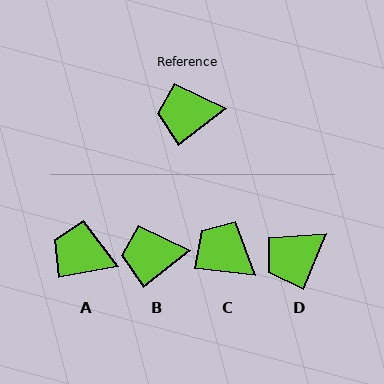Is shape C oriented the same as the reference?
No, it is off by about 44 degrees.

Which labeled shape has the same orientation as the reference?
B.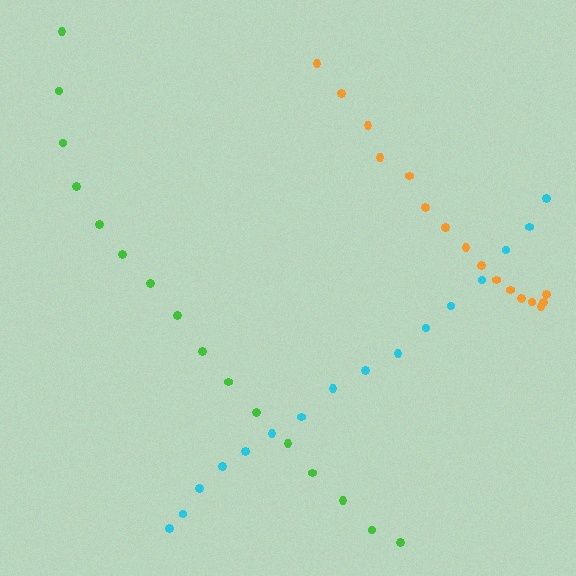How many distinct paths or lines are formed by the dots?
There are 3 distinct paths.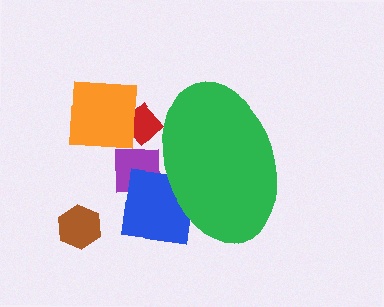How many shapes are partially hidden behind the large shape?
3 shapes are partially hidden.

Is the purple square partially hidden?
Yes, the purple square is partially hidden behind the green ellipse.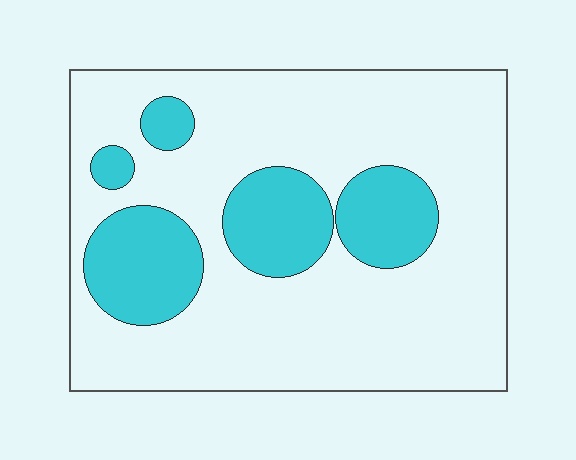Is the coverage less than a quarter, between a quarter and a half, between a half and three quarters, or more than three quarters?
Less than a quarter.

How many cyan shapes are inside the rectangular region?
5.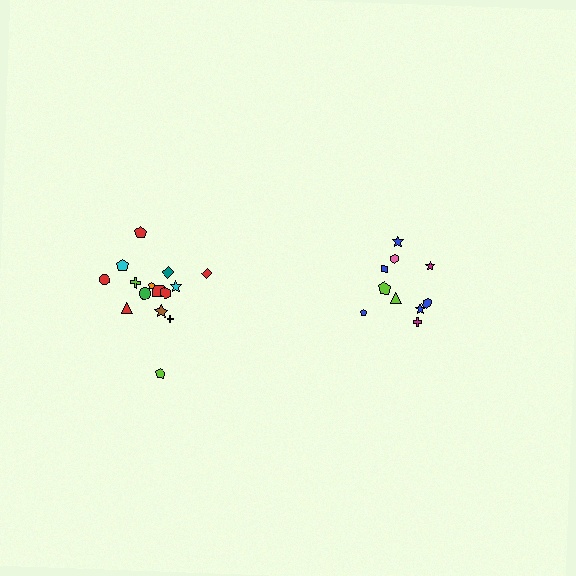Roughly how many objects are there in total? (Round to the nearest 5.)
Roughly 25 objects in total.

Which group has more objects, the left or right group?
The left group.